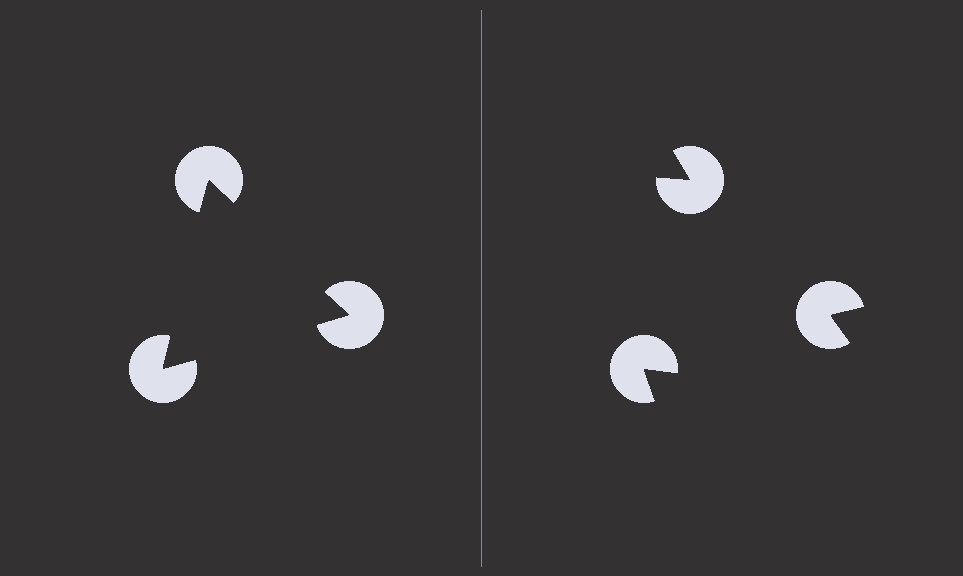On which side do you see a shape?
An illusory triangle appears on the left side. On the right side the wedge cuts are rotated, so no coherent shape forms.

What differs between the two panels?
The pac-man discs are positioned identically on both sides; only the wedge orientations differ. On the left they align to a triangle; on the right they are misaligned.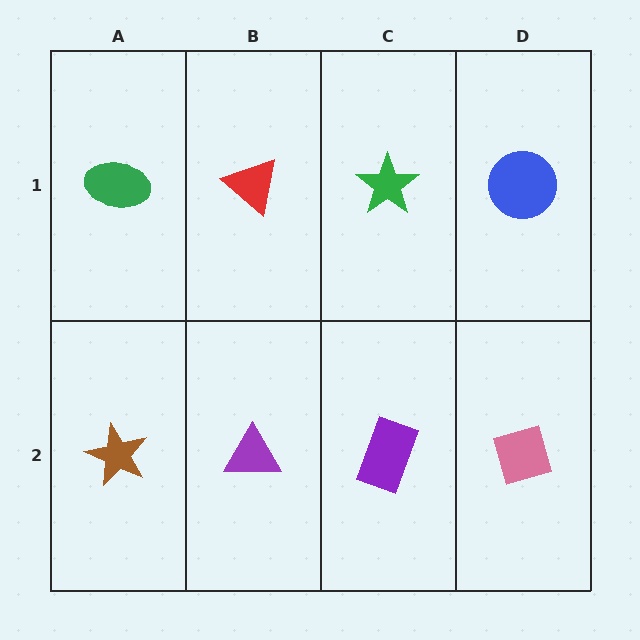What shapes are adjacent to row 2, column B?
A red triangle (row 1, column B), a brown star (row 2, column A), a purple rectangle (row 2, column C).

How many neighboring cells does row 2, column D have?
2.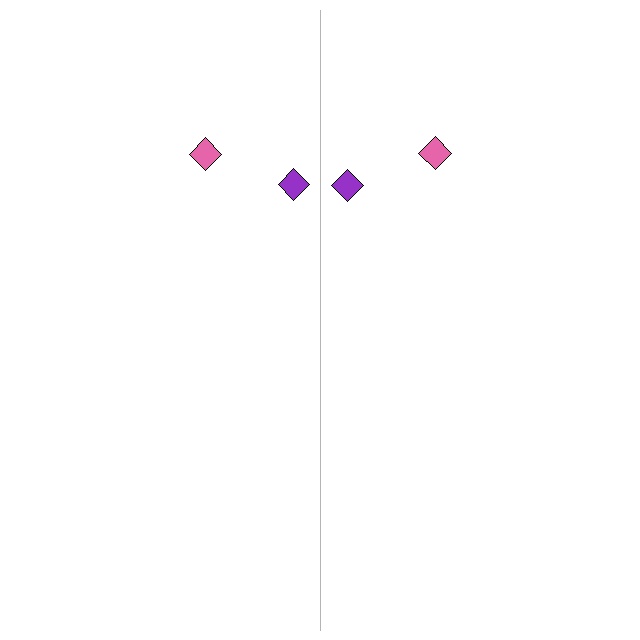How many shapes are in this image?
There are 4 shapes in this image.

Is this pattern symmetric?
Yes, this pattern has bilateral (reflection) symmetry.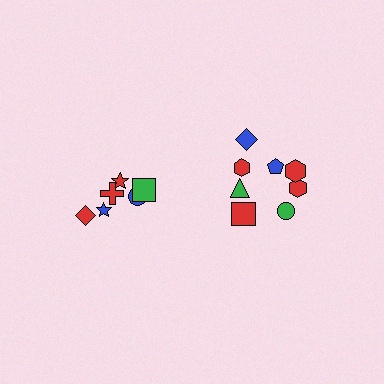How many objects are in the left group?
There are 6 objects.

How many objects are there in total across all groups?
There are 14 objects.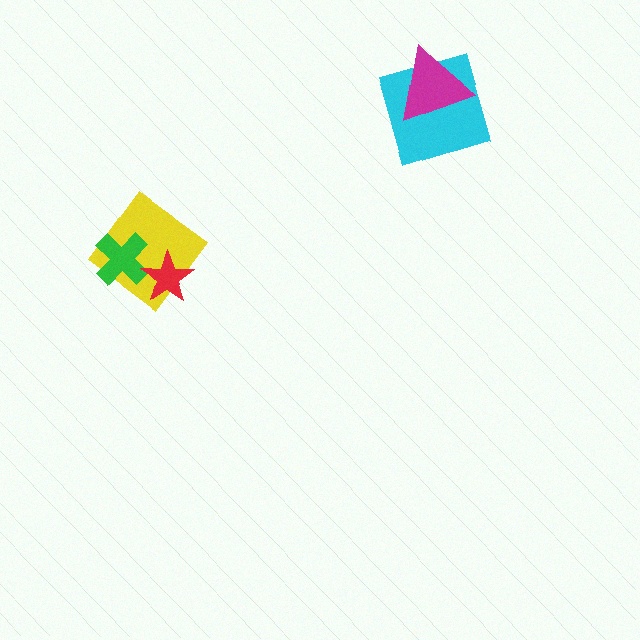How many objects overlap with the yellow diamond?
2 objects overlap with the yellow diamond.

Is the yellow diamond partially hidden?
Yes, it is partially covered by another shape.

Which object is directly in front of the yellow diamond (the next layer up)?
The green cross is directly in front of the yellow diamond.